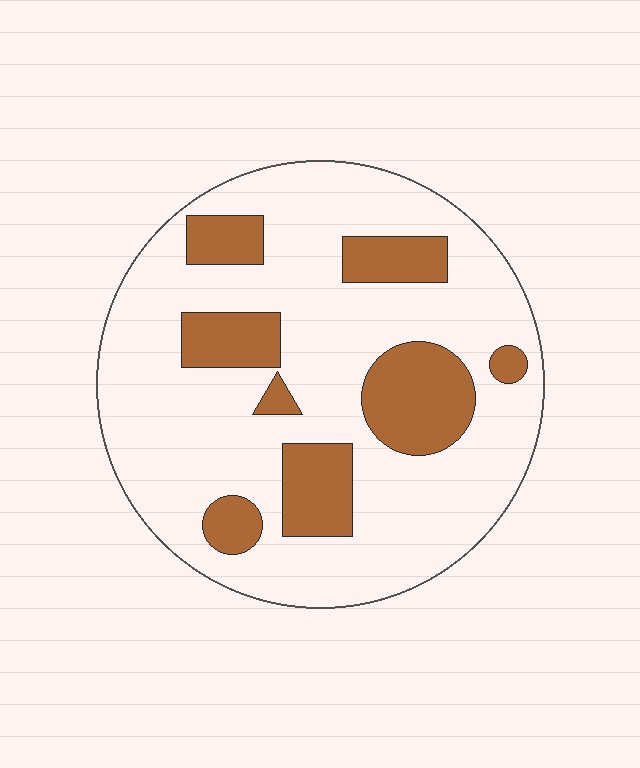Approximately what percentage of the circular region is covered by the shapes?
Approximately 25%.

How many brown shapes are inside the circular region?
8.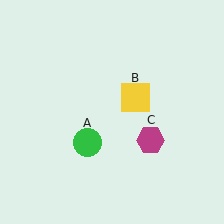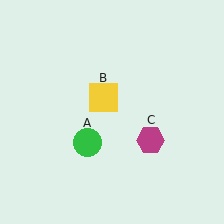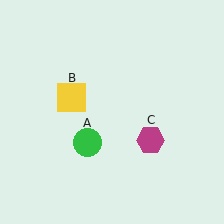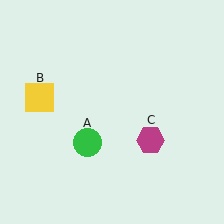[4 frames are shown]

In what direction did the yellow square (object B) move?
The yellow square (object B) moved left.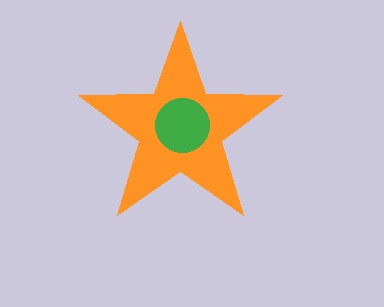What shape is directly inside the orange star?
The green circle.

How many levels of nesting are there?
2.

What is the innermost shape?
The green circle.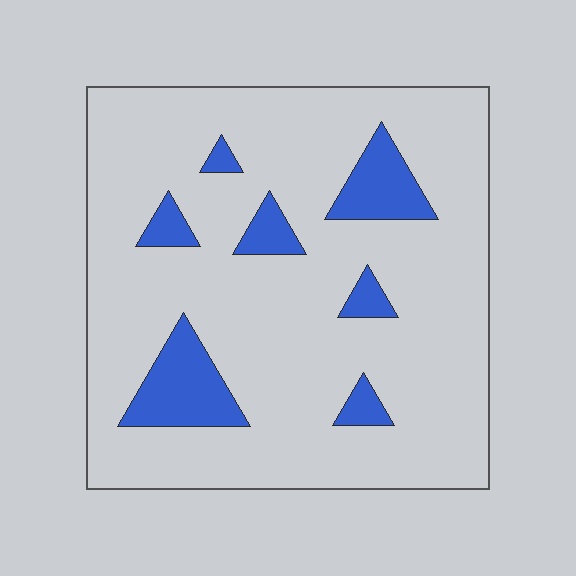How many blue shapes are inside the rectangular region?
7.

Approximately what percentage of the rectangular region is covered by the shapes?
Approximately 15%.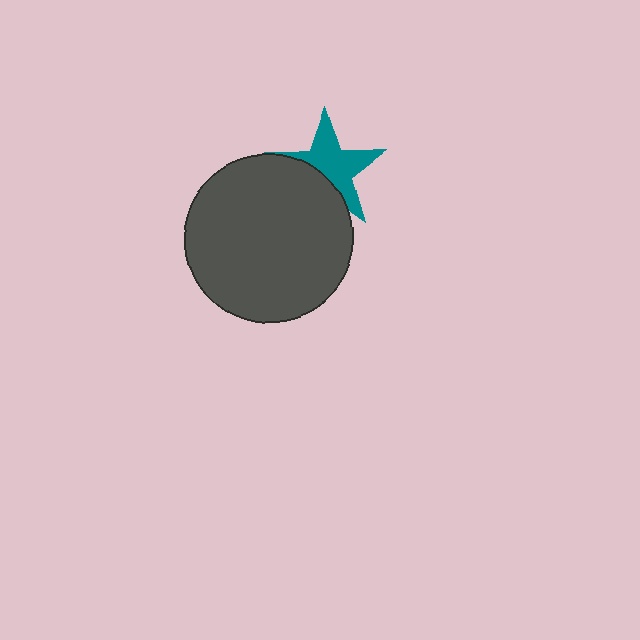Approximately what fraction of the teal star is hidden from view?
Roughly 38% of the teal star is hidden behind the dark gray circle.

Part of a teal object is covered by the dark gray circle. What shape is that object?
It is a star.